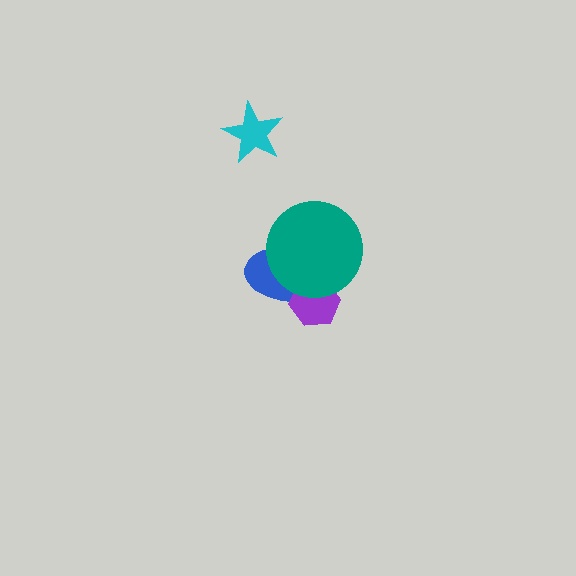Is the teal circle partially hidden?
No, no other shape covers it.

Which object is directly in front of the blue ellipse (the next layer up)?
The purple hexagon is directly in front of the blue ellipse.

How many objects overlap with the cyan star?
0 objects overlap with the cyan star.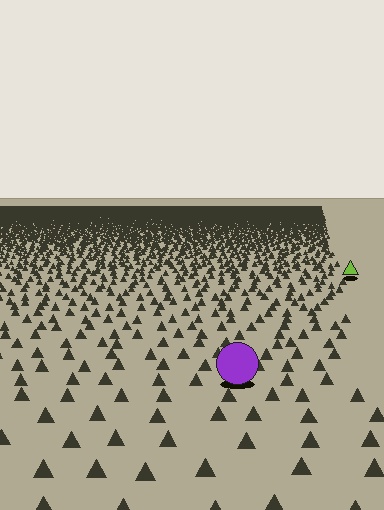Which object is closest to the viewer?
The purple circle is closest. The texture marks near it are larger and more spread out.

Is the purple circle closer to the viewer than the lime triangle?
Yes. The purple circle is closer — you can tell from the texture gradient: the ground texture is coarser near it.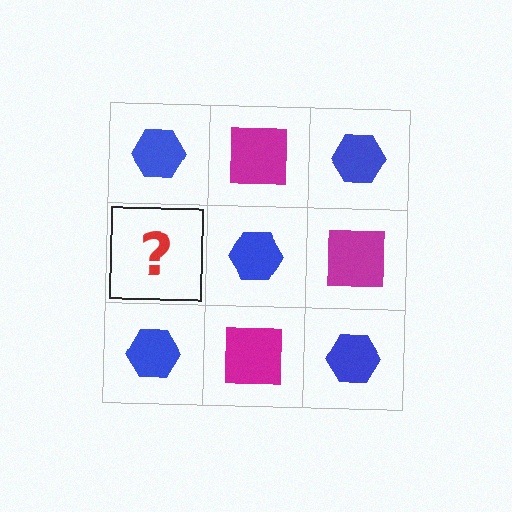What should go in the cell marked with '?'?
The missing cell should contain a magenta square.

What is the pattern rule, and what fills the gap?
The rule is that it alternates blue hexagon and magenta square in a checkerboard pattern. The gap should be filled with a magenta square.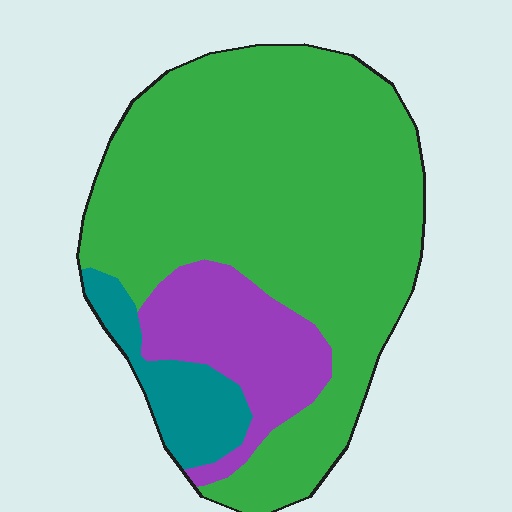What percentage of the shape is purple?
Purple covers 17% of the shape.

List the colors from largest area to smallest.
From largest to smallest: green, purple, teal.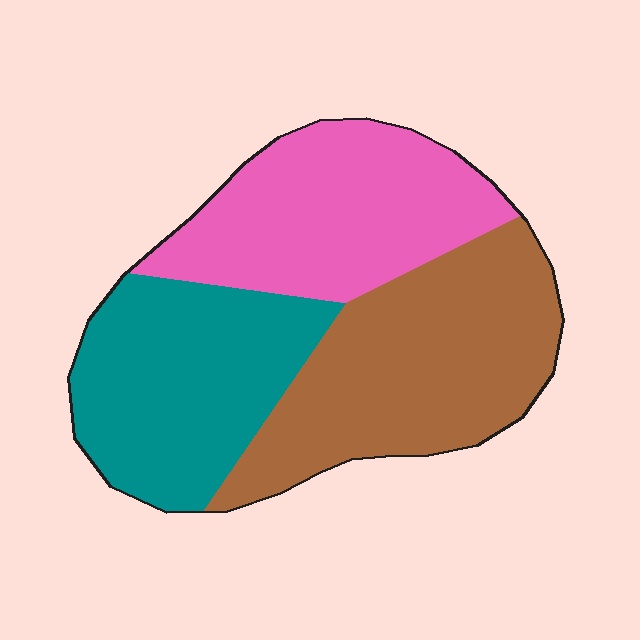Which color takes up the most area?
Brown, at roughly 35%.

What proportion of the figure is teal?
Teal covers about 30% of the figure.